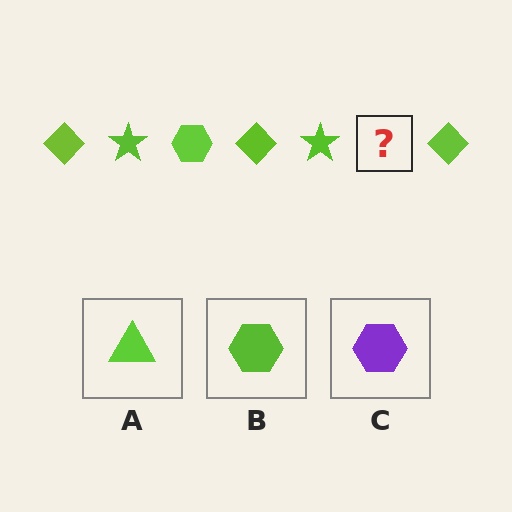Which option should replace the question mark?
Option B.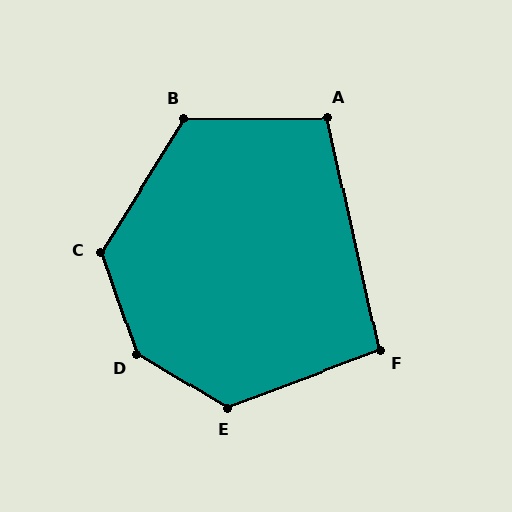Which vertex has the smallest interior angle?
F, at approximately 99 degrees.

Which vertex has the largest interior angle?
D, at approximately 139 degrees.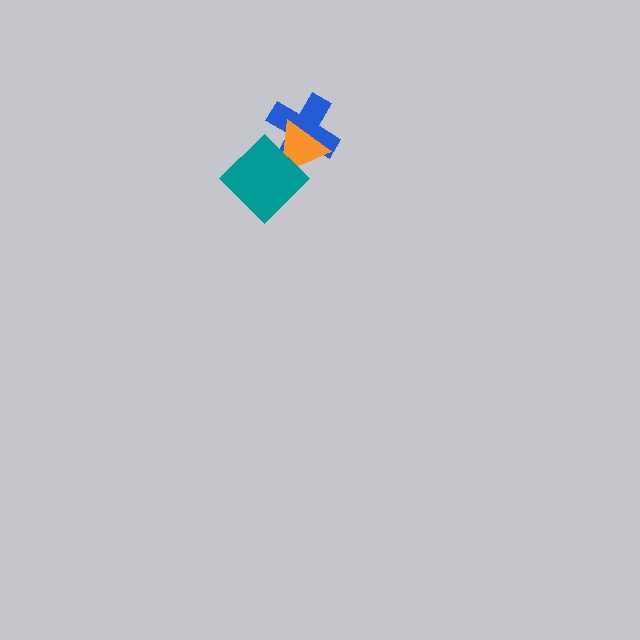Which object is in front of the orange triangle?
The teal diamond is in front of the orange triangle.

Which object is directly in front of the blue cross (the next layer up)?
The orange triangle is directly in front of the blue cross.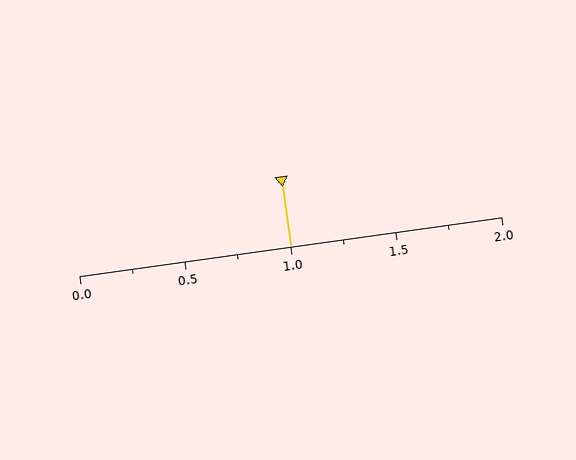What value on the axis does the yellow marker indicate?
The marker indicates approximately 1.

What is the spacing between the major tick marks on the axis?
The major ticks are spaced 0.5 apart.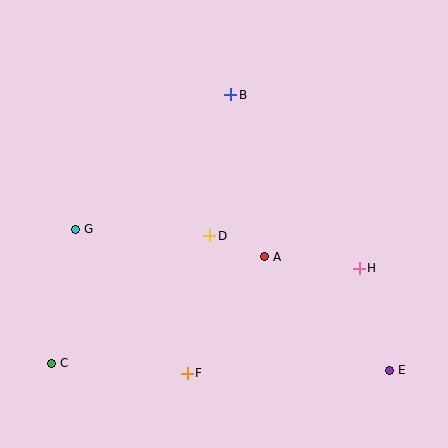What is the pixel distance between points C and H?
The distance between C and H is 322 pixels.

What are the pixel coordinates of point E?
Point E is at (390, 370).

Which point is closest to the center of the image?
Point D at (210, 236) is closest to the center.